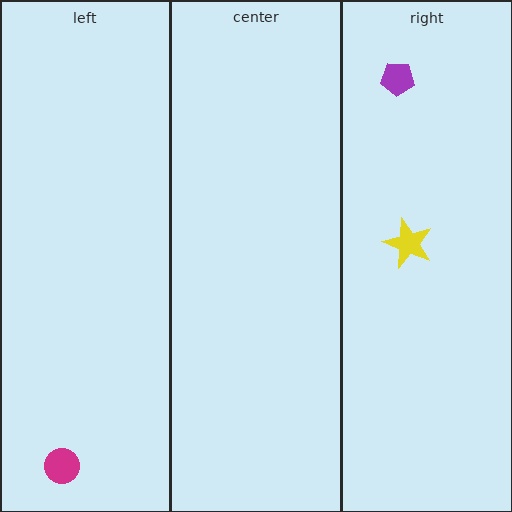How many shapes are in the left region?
1.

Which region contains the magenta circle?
The left region.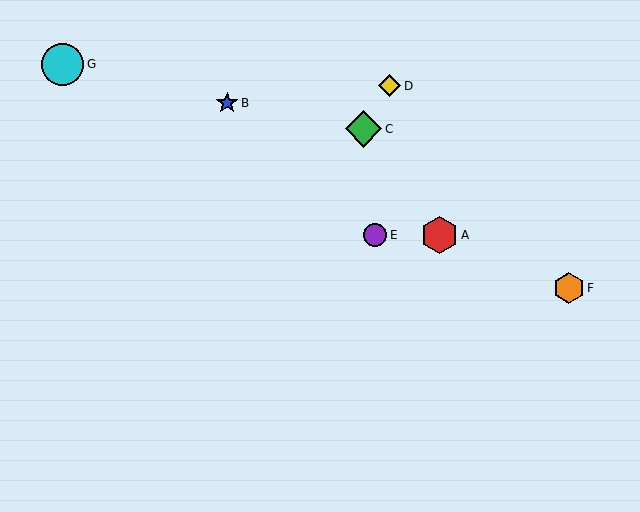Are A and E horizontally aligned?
Yes, both are at y≈235.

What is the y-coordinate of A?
Object A is at y≈235.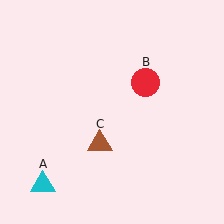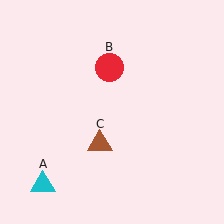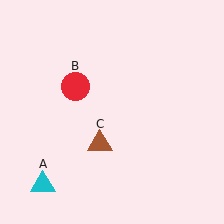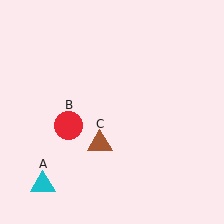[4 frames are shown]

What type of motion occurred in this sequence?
The red circle (object B) rotated counterclockwise around the center of the scene.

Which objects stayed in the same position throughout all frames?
Cyan triangle (object A) and brown triangle (object C) remained stationary.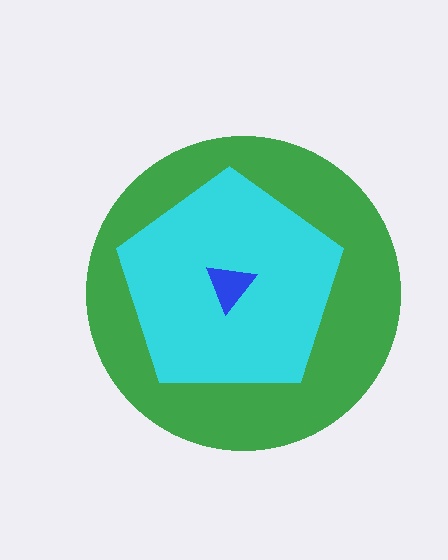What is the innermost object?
The blue triangle.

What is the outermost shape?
The green circle.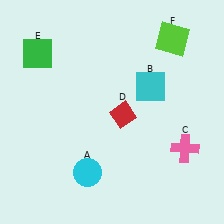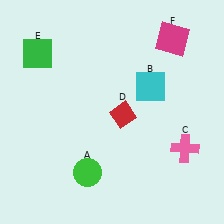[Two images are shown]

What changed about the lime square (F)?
In Image 1, F is lime. In Image 2, it changed to magenta.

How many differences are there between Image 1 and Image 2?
There are 2 differences between the two images.